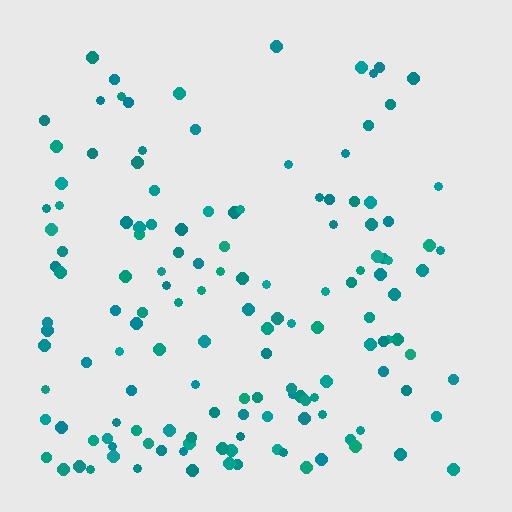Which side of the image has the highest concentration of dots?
The bottom.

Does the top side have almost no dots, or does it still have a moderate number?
Still a moderate number, just noticeably fewer than the bottom.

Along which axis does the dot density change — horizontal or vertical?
Vertical.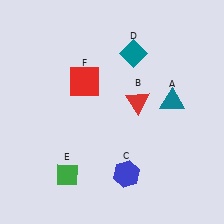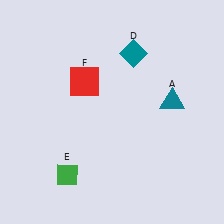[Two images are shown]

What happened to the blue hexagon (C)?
The blue hexagon (C) was removed in Image 2. It was in the bottom-right area of Image 1.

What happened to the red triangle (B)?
The red triangle (B) was removed in Image 2. It was in the top-right area of Image 1.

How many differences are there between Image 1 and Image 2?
There are 2 differences between the two images.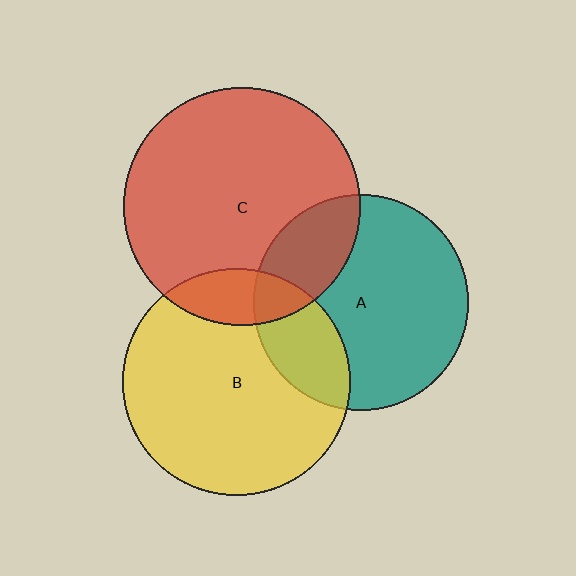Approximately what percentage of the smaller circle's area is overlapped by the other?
Approximately 25%.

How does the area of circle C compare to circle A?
Approximately 1.2 times.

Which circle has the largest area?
Circle C (red).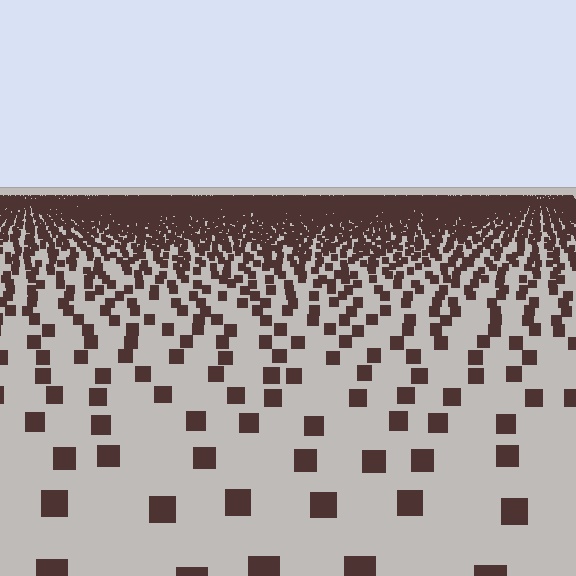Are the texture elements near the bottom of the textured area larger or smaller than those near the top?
Larger. Near the bottom, elements are closer to the viewer and appear at a bigger on-screen size.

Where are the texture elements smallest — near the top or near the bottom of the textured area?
Near the top.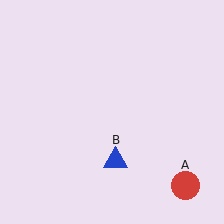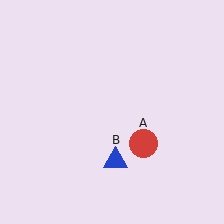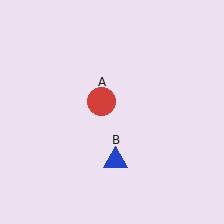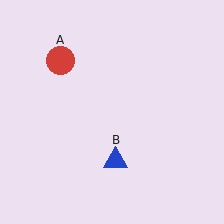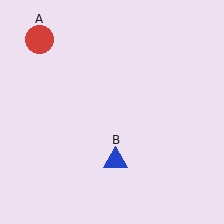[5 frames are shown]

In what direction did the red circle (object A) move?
The red circle (object A) moved up and to the left.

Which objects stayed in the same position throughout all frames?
Blue triangle (object B) remained stationary.